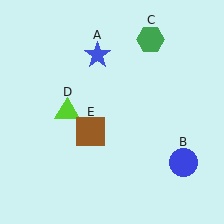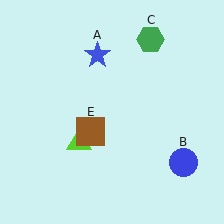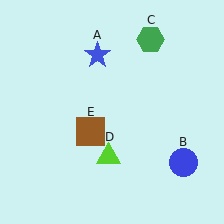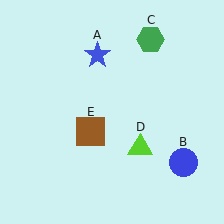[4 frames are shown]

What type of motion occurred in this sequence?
The lime triangle (object D) rotated counterclockwise around the center of the scene.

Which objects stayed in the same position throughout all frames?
Blue star (object A) and blue circle (object B) and green hexagon (object C) and brown square (object E) remained stationary.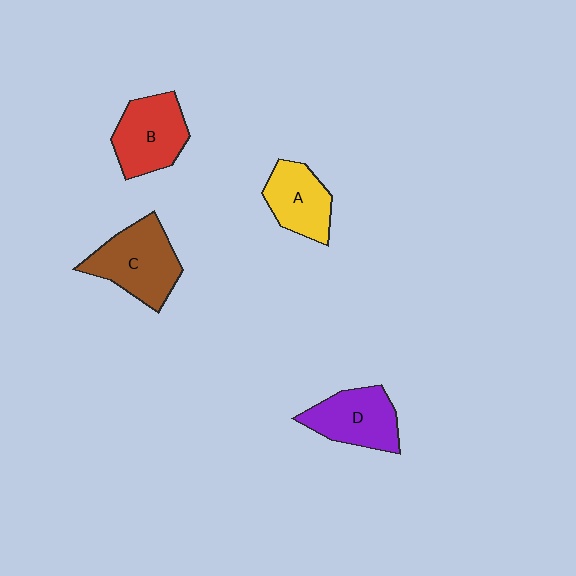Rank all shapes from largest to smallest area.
From largest to smallest: C (brown), B (red), D (purple), A (yellow).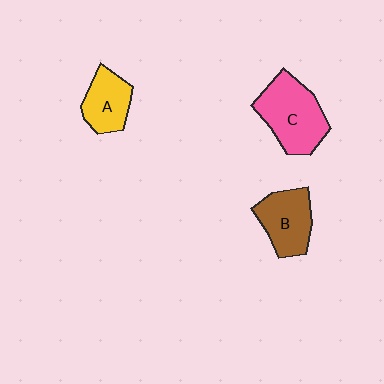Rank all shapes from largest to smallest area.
From largest to smallest: C (pink), B (brown), A (yellow).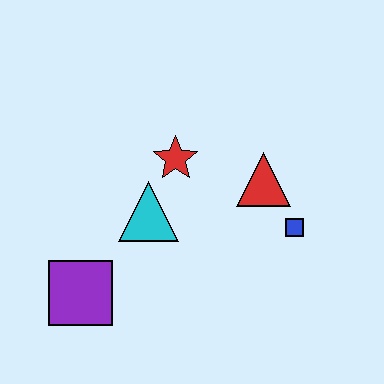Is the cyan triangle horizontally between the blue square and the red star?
No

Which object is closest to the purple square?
The cyan triangle is closest to the purple square.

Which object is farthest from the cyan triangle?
The blue square is farthest from the cyan triangle.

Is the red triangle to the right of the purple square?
Yes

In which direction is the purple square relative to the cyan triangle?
The purple square is below the cyan triangle.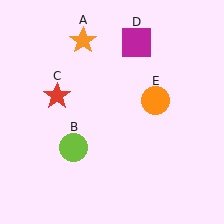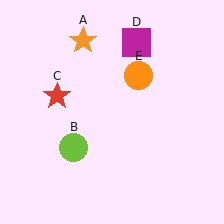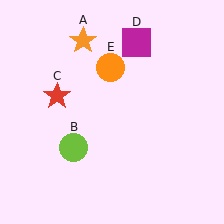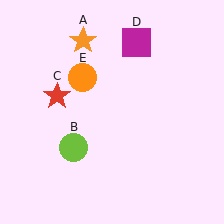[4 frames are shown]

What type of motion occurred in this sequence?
The orange circle (object E) rotated counterclockwise around the center of the scene.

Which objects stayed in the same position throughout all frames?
Orange star (object A) and lime circle (object B) and red star (object C) and magenta square (object D) remained stationary.